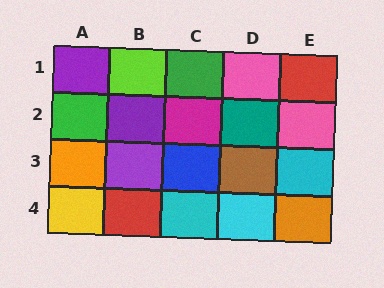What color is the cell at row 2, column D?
Teal.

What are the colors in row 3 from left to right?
Orange, purple, blue, brown, cyan.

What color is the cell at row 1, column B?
Lime.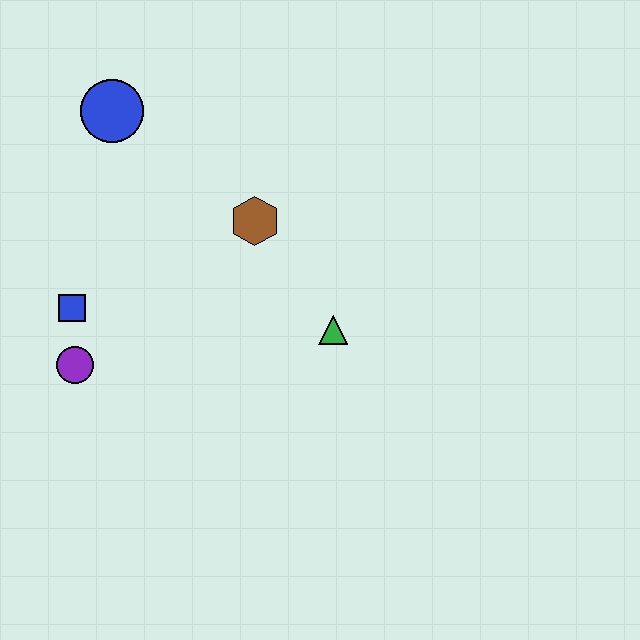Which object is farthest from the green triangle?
The blue circle is farthest from the green triangle.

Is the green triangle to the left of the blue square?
No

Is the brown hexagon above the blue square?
Yes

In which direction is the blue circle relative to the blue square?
The blue circle is above the blue square.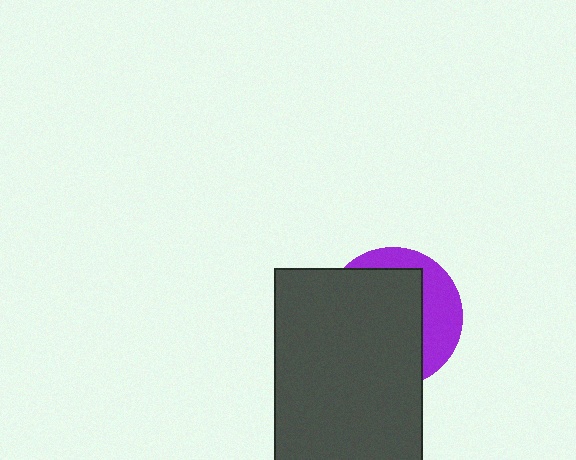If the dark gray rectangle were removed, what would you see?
You would see the complete purple circle.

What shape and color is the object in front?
The object in front is a dark gray rectangle.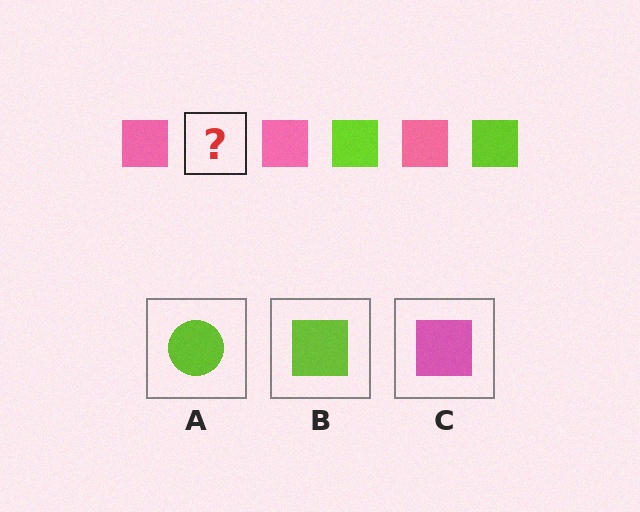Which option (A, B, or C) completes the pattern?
B.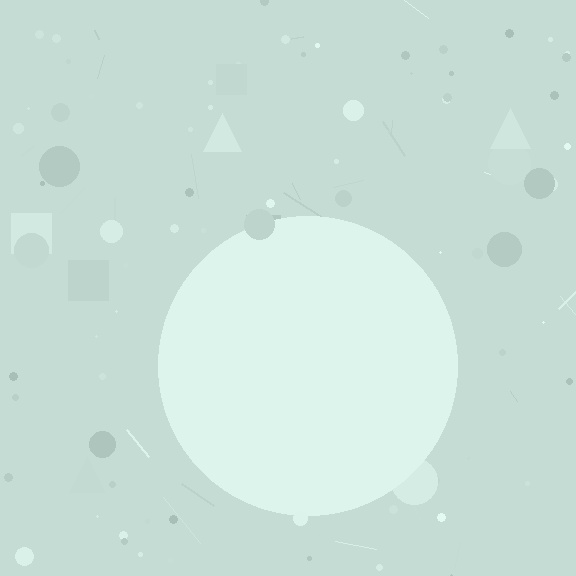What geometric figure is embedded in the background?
A circle is embedded in the background.